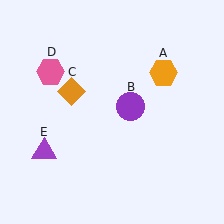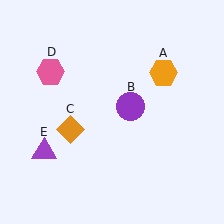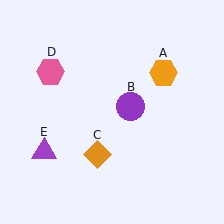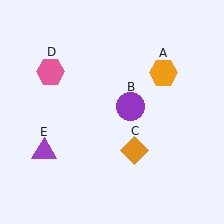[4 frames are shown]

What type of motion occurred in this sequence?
The orange diamond (object C) rotated counterclockwise around the center of the scene.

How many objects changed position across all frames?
1 object changed position: orange diamond (object C).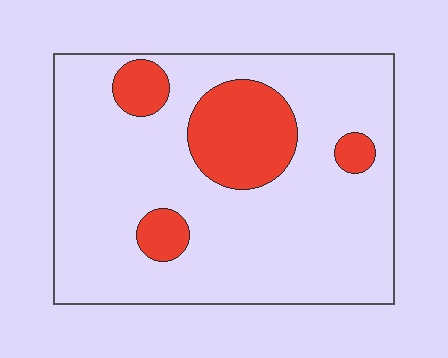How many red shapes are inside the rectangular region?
4.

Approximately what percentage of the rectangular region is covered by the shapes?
Approximately 20%.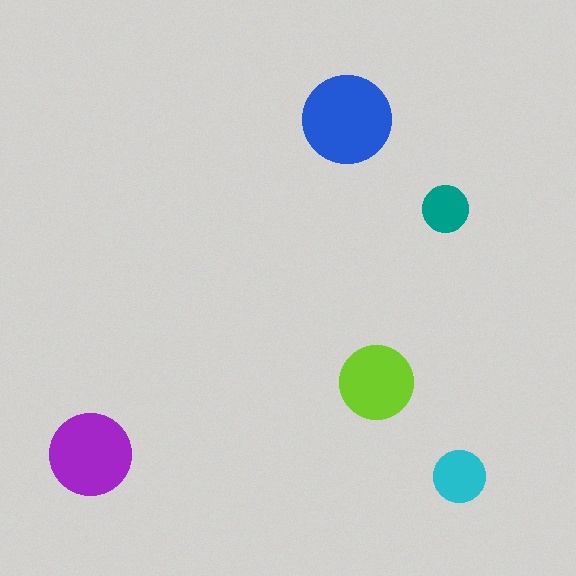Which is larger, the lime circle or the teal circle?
The lime one.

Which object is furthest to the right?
The cyan circle is rightmost.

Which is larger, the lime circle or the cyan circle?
The lime one.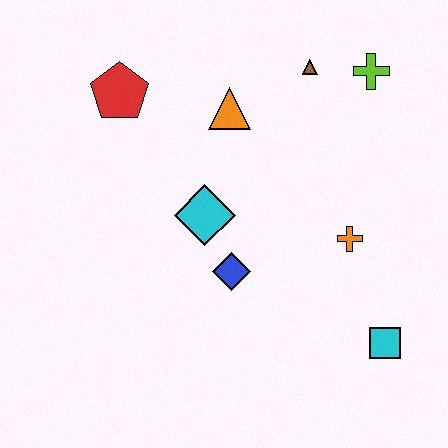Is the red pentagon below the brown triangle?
Yes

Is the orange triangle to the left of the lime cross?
Yes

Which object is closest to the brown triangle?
The lime cross is closest to the brown triangle.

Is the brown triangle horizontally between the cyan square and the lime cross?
No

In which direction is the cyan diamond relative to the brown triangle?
The cyan diamond is below the brown triangle.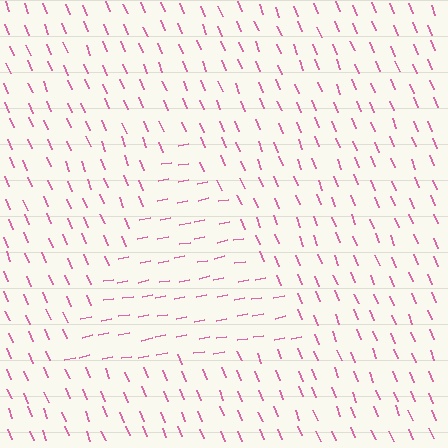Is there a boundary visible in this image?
Yes, there is a texture boundary formed by a change in line orientation.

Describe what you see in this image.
The image is filled with small pink line segments. A triangle region in the image has lines oriented differently from the surrounding lines, creating a visible texture boundary.